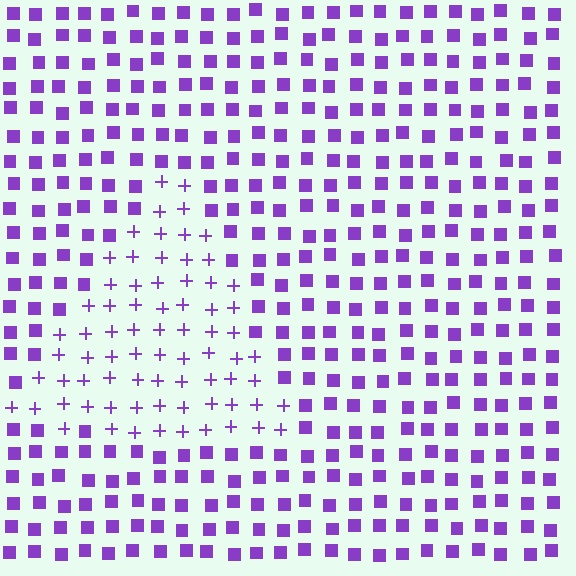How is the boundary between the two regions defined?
The boundary is defined by a change in element shape: plus signs inside vs. squares outside. All elements share the same color and spacing.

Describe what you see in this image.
The image is filled with small purple elements arranged in a uniform grid. A triangle-shaped region contains plus signs, while the surrounding area contains squares. The boundary is defined purely by the change in element shape.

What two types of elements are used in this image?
The image uses plus signs inside the triangle region and squares outside it.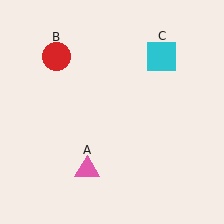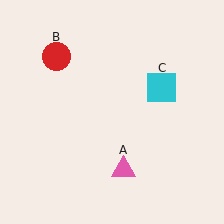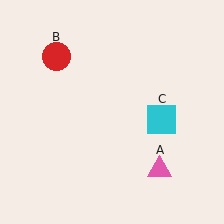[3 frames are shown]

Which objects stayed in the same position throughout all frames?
Red circle (object B) remained stationary.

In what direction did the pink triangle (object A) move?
The pink triangle (object A) moved right.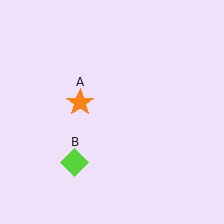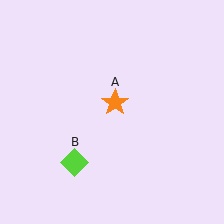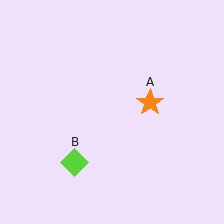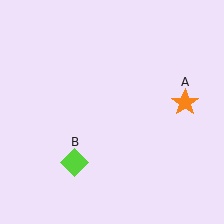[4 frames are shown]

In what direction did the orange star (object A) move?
The orange star (object A) moved right.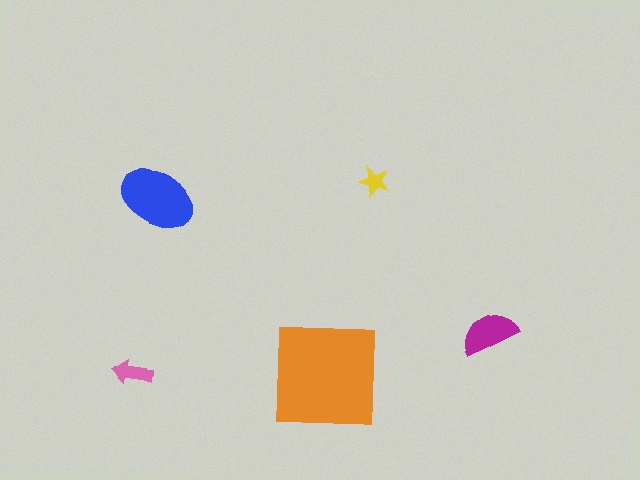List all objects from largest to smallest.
The orange square, the blue ellipse, the magenta semicircle, the pink arrow, the yellow star.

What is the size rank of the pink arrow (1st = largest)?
4th.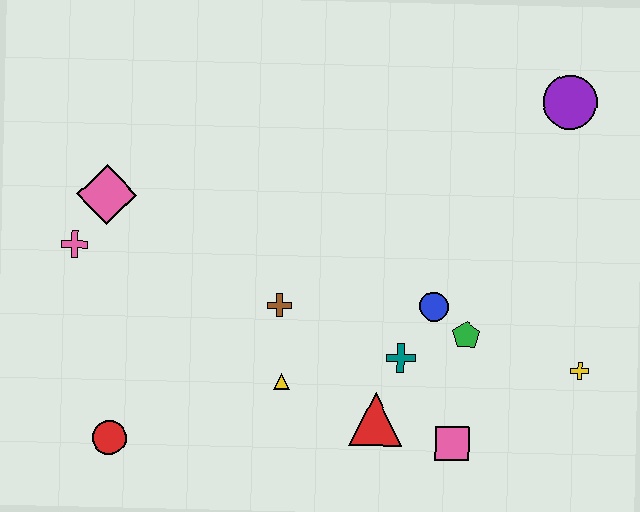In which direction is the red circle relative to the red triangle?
The red circle is to the left of the red triangle.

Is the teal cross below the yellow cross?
No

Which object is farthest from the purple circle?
The red circle is farthest from the purple circle.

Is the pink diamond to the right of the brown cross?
No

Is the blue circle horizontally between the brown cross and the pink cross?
No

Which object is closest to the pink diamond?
The pink cross is closest to the pink diamond.